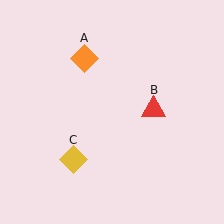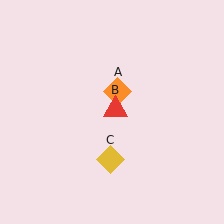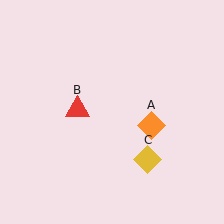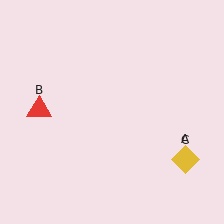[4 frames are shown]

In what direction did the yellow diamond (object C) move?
The yellow diamond (object C) moved right.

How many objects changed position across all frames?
3 objects changed position: orange diamond (object A), red triangle (object B), yellow diamond (object C).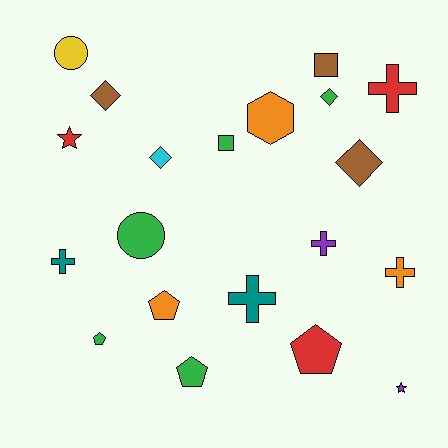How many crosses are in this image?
There are 5 crosses.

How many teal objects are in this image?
There are 2 teal objects.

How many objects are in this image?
There are 20 objects.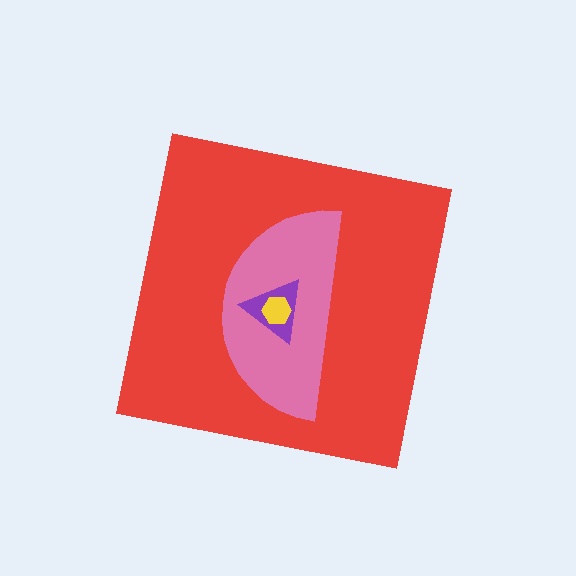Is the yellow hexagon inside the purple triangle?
Yes.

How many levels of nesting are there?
4.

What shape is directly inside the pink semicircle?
The purple triangle.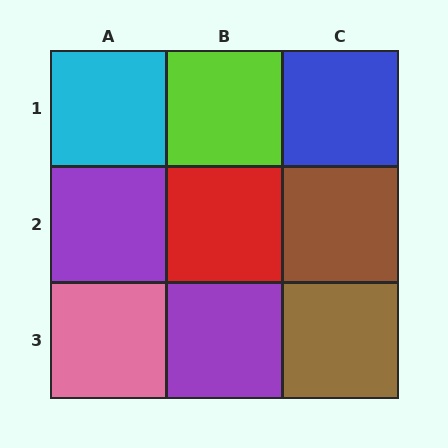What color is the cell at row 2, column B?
Red.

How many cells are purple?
2 cells are purple.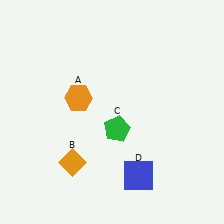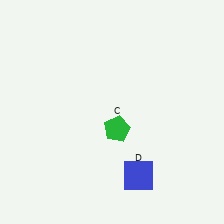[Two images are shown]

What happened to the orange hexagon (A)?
The orange hexagon (A) was removed in Image 2. It was in the top-left area of Image 1.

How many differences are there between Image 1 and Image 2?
There are 2 differences between the two images.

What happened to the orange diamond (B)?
The orange diamond (B) was removed in Image 2. It was in the bottom-left area of Image 1.